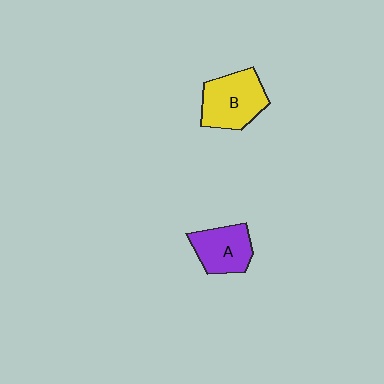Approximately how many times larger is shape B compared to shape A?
Approximately 1.3 times.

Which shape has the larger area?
Shape B (yellow).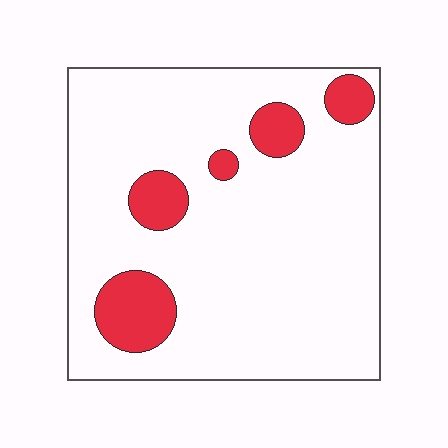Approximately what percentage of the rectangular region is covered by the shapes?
Approximately 15%.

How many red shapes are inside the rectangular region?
5.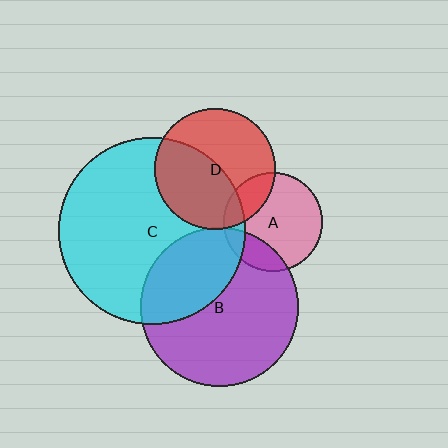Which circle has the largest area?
Circle C (cyan).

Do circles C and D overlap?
Yes.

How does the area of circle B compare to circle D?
Approximately 1.7 times.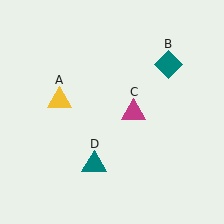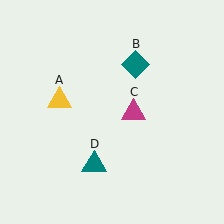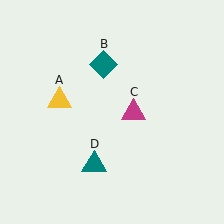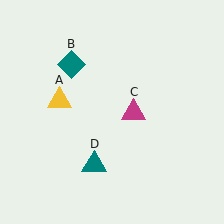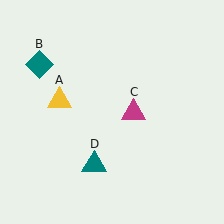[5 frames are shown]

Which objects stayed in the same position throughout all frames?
Yellow triangle (object A) and magenta triangle (object C) and teal triangle (object D) remained stationary.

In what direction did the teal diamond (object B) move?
The teal diamond (object B) moved left.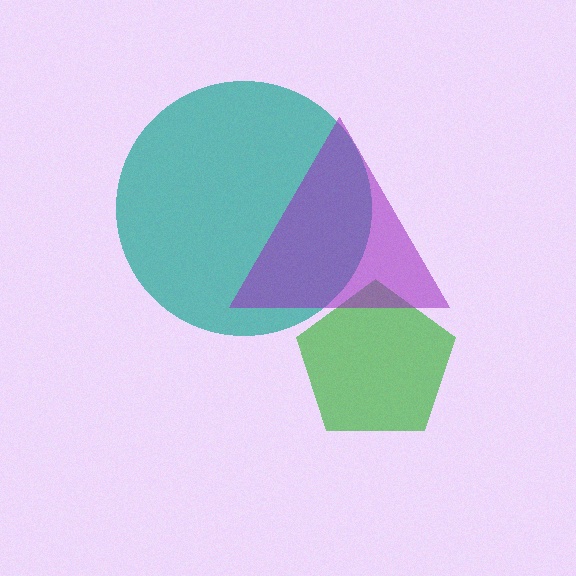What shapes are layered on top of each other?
The layered shapes are: a teal circle, a green pentagon, a purple triangle.